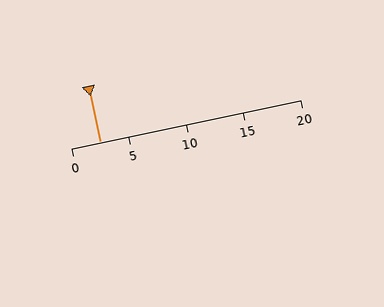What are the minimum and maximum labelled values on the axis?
The axis runs from 0 to 20.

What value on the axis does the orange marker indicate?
The marker indicates approximately 2.5.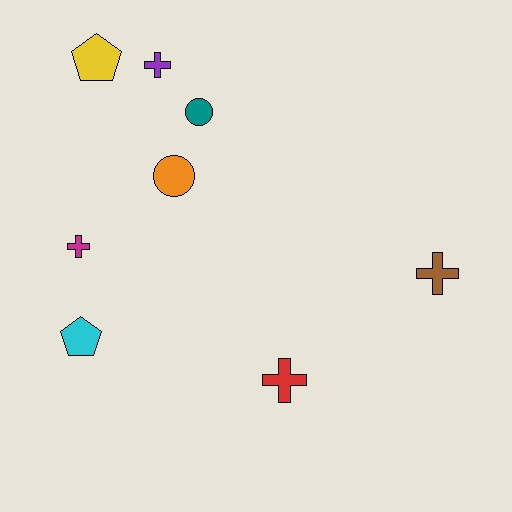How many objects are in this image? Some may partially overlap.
There are 8 objects.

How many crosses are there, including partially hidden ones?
There are 4 crosses.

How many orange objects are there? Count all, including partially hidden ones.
There is 1 orange object.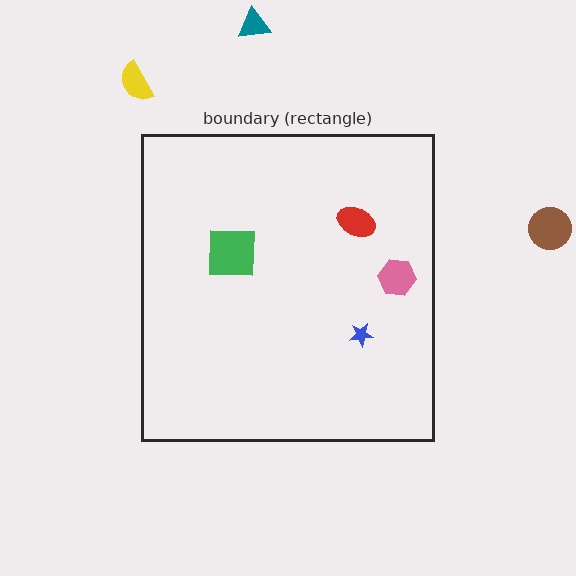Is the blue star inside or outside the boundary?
Inside.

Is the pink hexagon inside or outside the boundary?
Inside.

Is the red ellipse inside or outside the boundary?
Inside.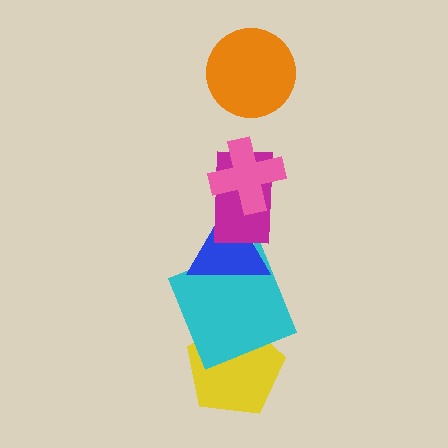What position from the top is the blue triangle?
The blue triangle is 4th from the top.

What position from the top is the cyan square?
The cyan square is 5th from the top.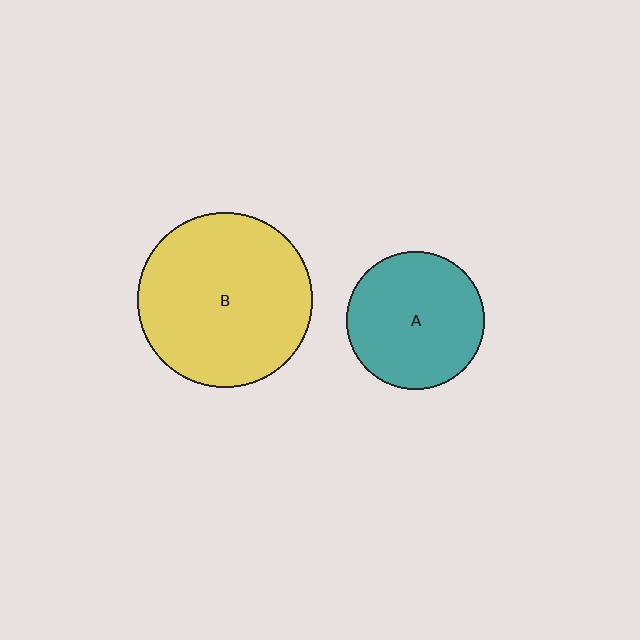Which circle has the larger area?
Circle B (yellow).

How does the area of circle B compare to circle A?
Approximately 1.6 times.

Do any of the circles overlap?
No, none of the circles overlap.